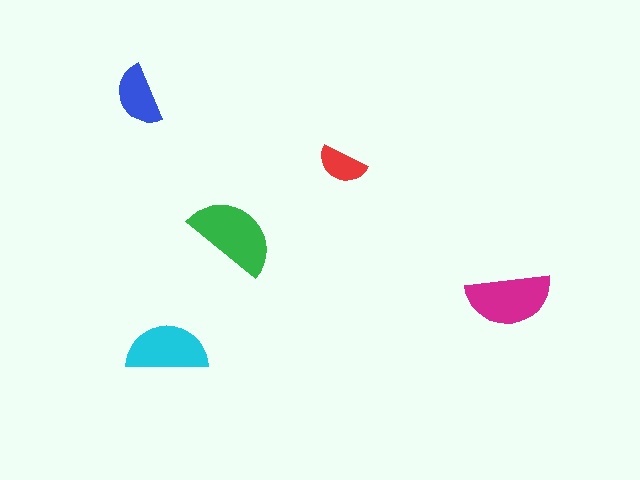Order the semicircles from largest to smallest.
the green one, the magenta one, the cyan one, the blue one, the red one.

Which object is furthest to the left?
The blue semicircle is leftmost.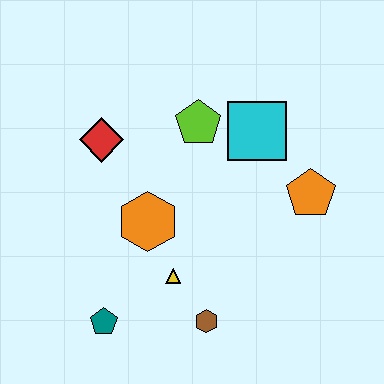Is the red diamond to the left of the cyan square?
Yes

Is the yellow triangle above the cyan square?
No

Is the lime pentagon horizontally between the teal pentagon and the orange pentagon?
Yes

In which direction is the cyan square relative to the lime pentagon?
The cyan square is to the right of the lime pentagon.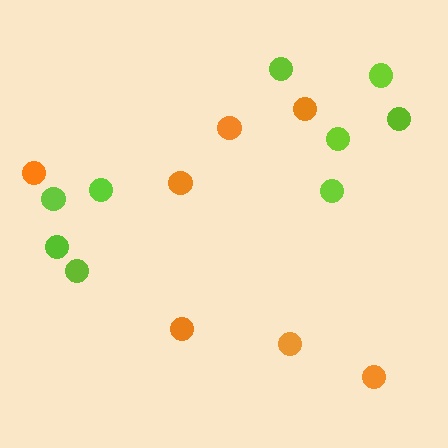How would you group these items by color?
There are 2 groups: one group of orange circles (7) and one group of lime circles (9).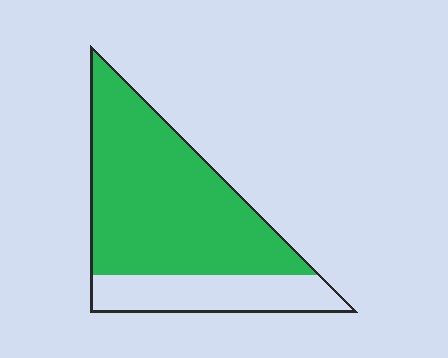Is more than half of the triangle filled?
Yes.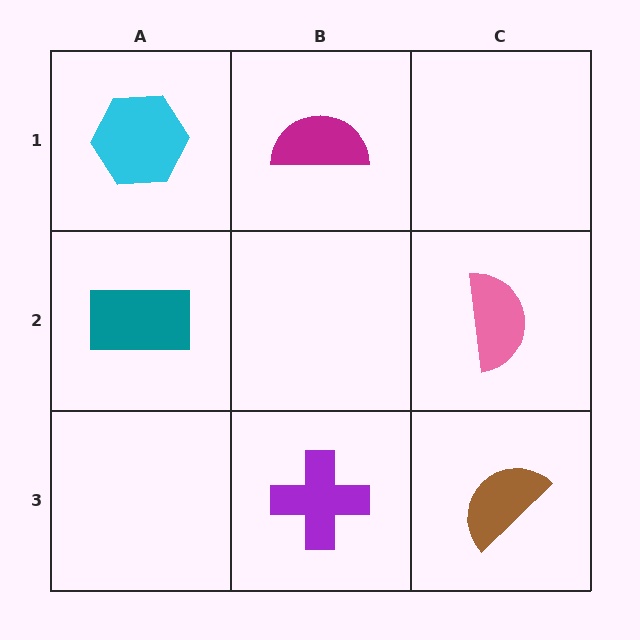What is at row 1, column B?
A magenta semicircle.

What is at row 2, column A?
A teal rectangle.